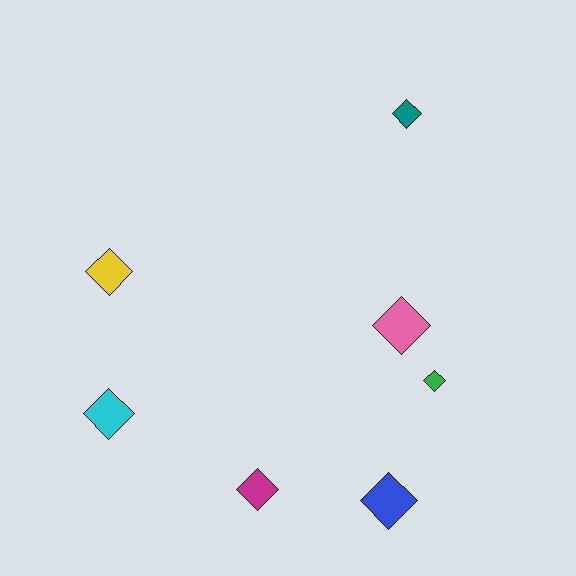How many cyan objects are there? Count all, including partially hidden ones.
There is 1 cyan object.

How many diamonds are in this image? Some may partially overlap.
There are 7 diamonds.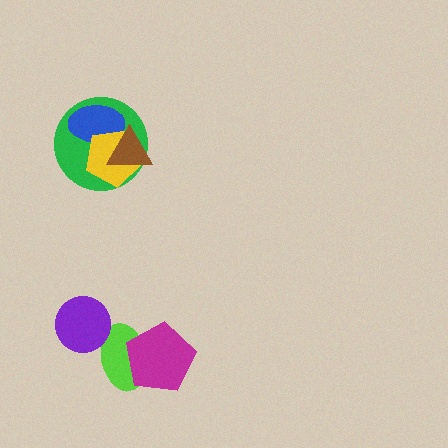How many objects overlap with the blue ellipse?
3 objects overlap with the blue ellipse.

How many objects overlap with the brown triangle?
3 objects overlap with the brown triangle.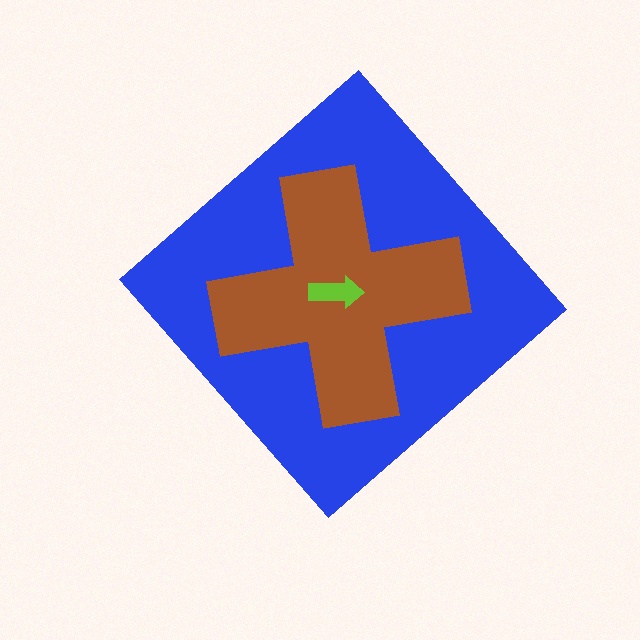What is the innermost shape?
The lime arrow.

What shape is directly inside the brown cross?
The lime arrow.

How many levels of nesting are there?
3.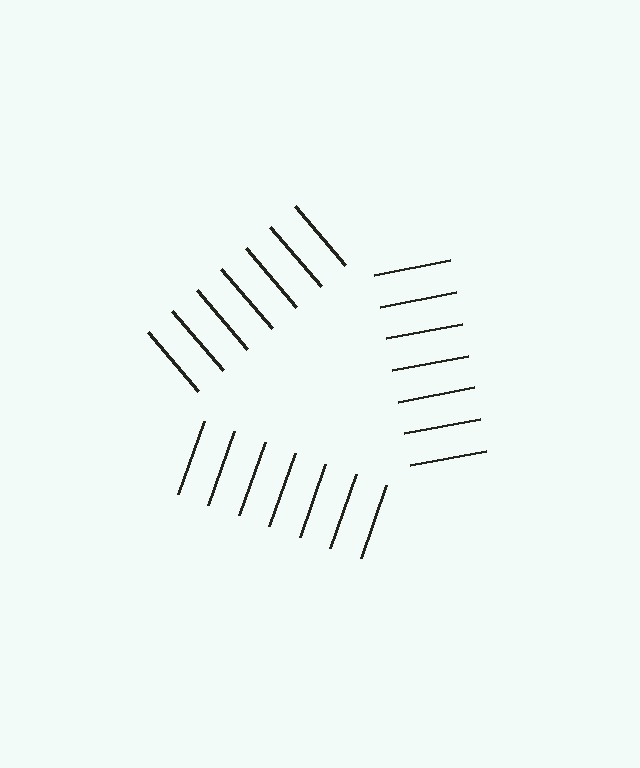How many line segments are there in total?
21 — 7 along each of the 3 edges.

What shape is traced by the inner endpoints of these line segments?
An illusory triangle — the line segments terminate on its edges but no continuous stroke is drawn.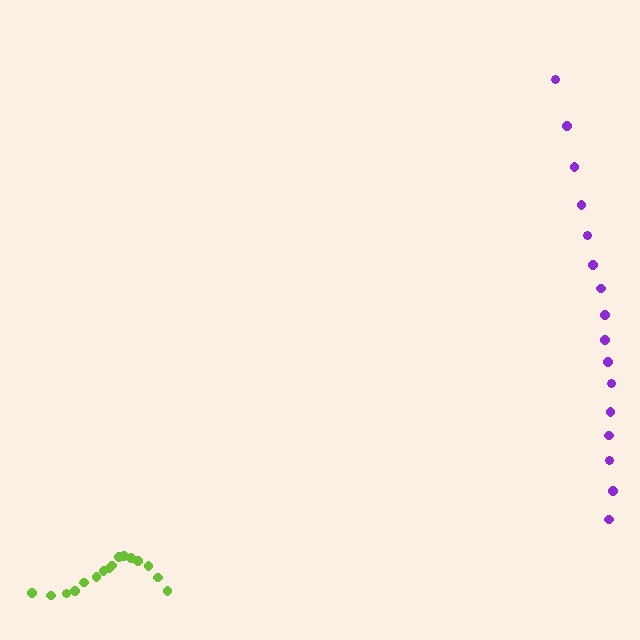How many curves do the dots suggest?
There are 2 distinct paths.